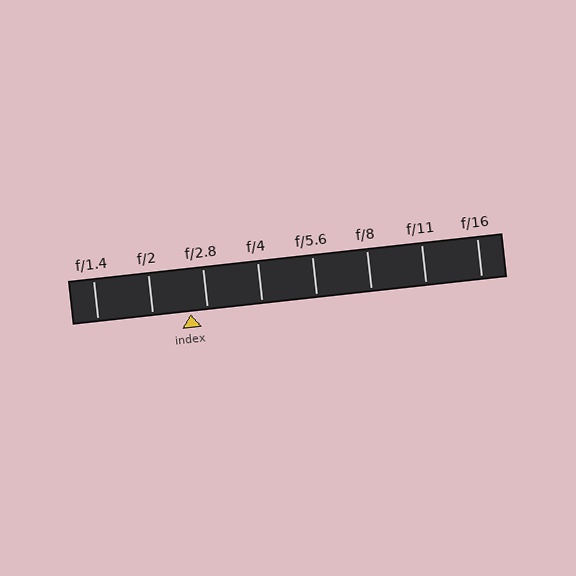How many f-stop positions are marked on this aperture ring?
There are 8 f-stop positions marked.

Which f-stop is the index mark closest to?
The index mark is closest to f/2.8.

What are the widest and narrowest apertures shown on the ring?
The widest aperture shown is f/1.4 and the narrowest is f/16.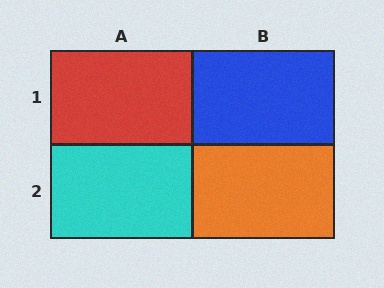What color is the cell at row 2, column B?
Orange.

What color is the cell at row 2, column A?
Cyan.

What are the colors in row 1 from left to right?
Red, blue.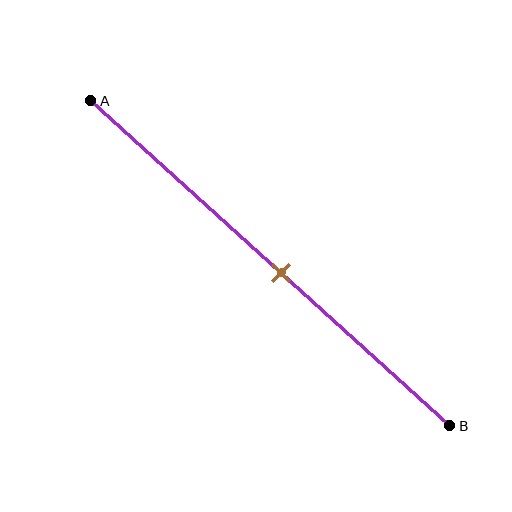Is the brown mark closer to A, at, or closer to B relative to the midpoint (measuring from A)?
The brown mark is approximately at the midpoint of segment AB.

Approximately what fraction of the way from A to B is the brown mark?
The brown mark is approximately 55% of the way from A to B.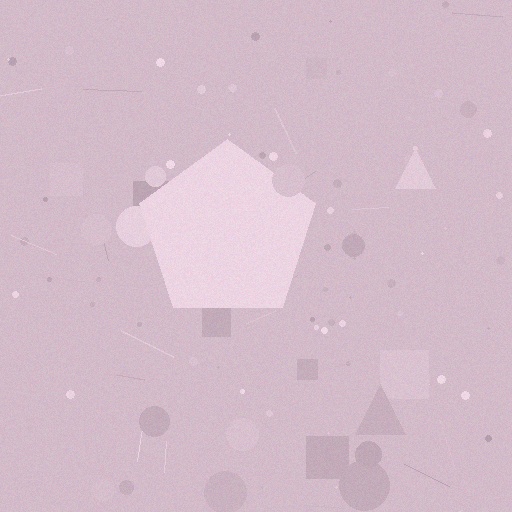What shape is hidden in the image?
A pentagon is hidden in the image.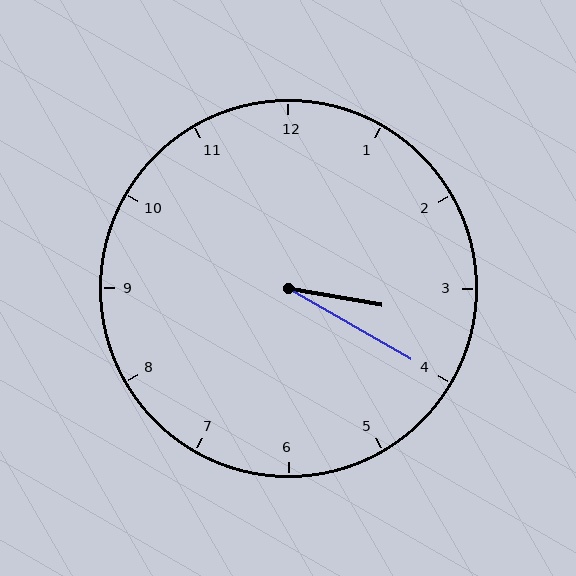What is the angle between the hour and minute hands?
Approximately 20 degrees.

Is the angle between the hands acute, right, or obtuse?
It is acute.